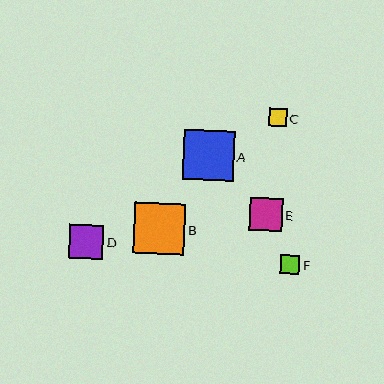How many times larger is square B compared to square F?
Square B is approximately 2.7 times the size of square F.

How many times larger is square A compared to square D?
Square A is approximately 1.5 times the size of square D.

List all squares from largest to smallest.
From largest to smallest: B, A, D, E, F, C.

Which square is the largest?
Square B is the largest with a size of approximately 51 pixels.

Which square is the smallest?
Square C is the smallest with a size of approximately 18 pixels.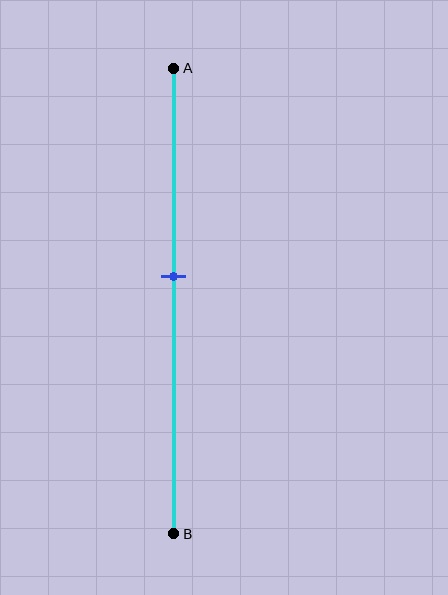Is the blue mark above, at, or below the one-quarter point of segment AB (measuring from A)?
The blue mark is below the one-quarter point of segment AB.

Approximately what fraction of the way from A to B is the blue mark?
The blue mark is approximately 45% of the way from A to B.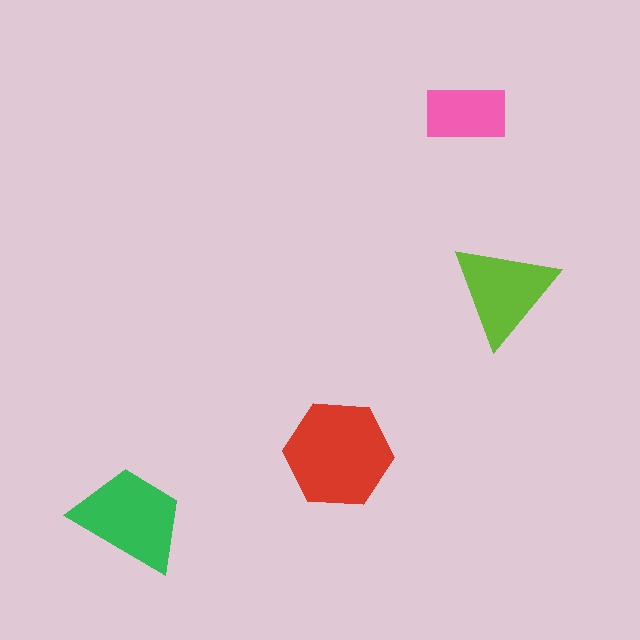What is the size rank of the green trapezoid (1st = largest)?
2nd.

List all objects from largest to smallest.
The red hexagon, the green trapezoid, the lime triangle, the pink rectangle.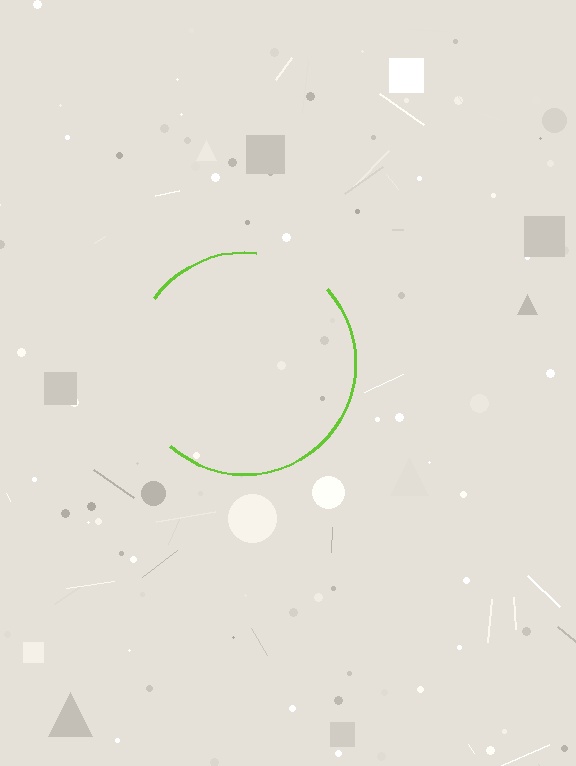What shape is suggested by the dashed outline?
The dashed outline suggests a circle.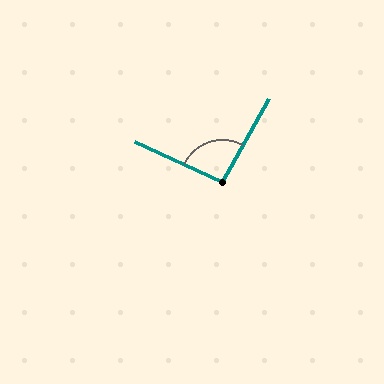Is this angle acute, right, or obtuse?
It is approximately a right angle.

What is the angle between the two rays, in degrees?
Approximately 94 degrees.